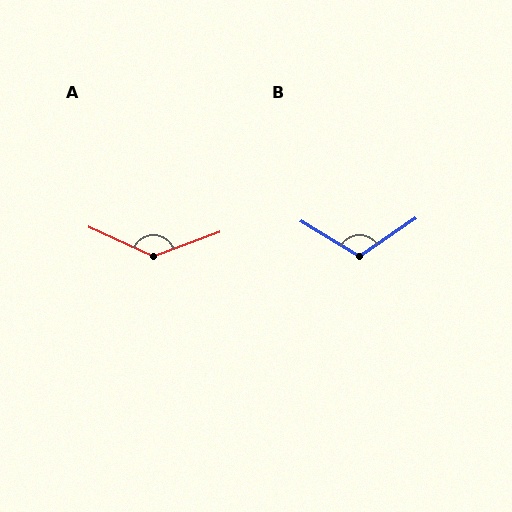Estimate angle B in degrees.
Approximately 115 degrees.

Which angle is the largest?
A, at approximately 135 degrees.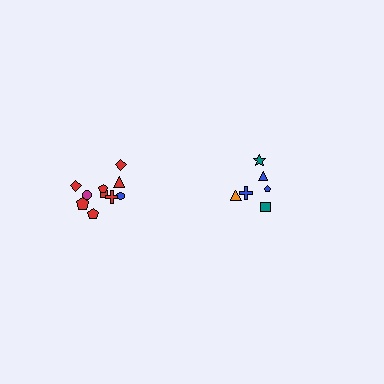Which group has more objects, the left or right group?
The left group.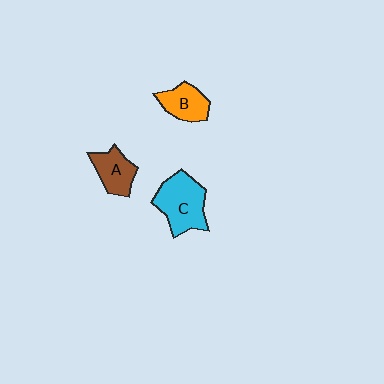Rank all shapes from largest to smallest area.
From largest to smallest: C (cyan), A (brown), B (orange).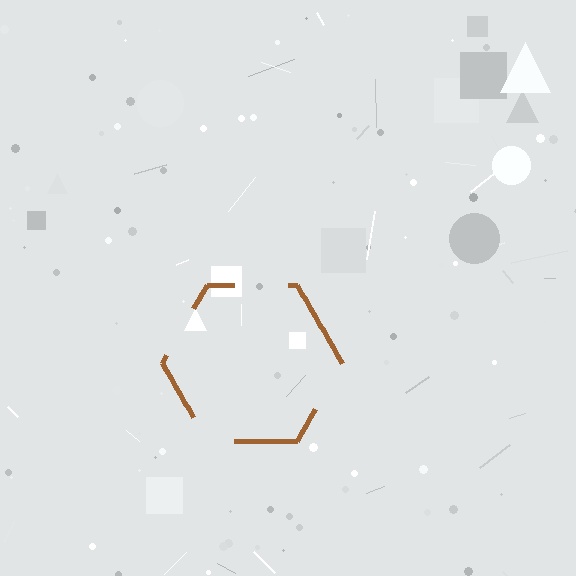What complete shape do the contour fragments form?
The contour fragments form a hexagon.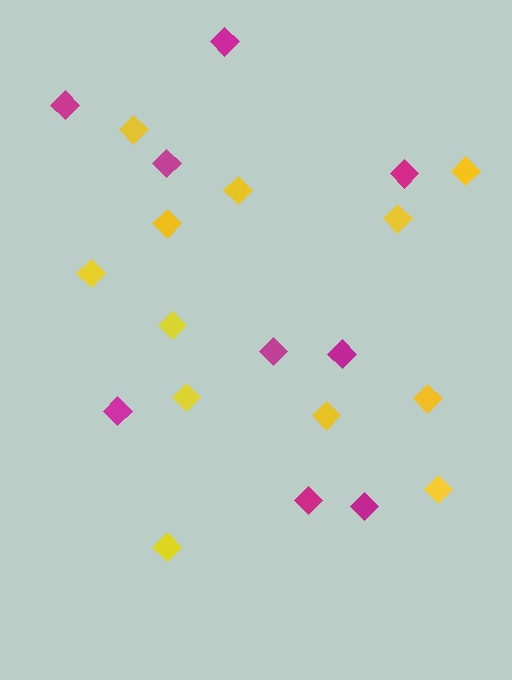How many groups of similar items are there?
There are 2 groups: one group of yellow diamonds (12) and one group of magenta diamonds (9).